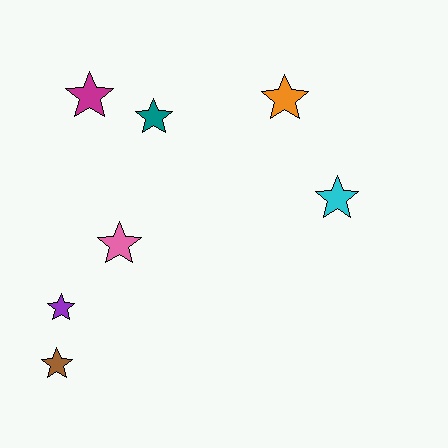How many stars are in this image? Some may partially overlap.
There are 7 stars.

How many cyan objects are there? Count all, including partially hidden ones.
There is 1 cyan object.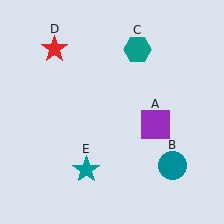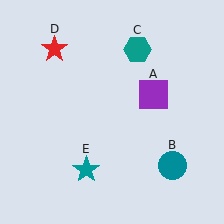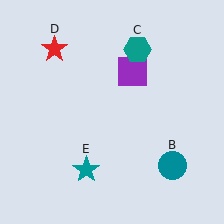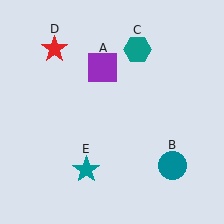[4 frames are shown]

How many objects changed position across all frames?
1 object changed position: purple square (object A).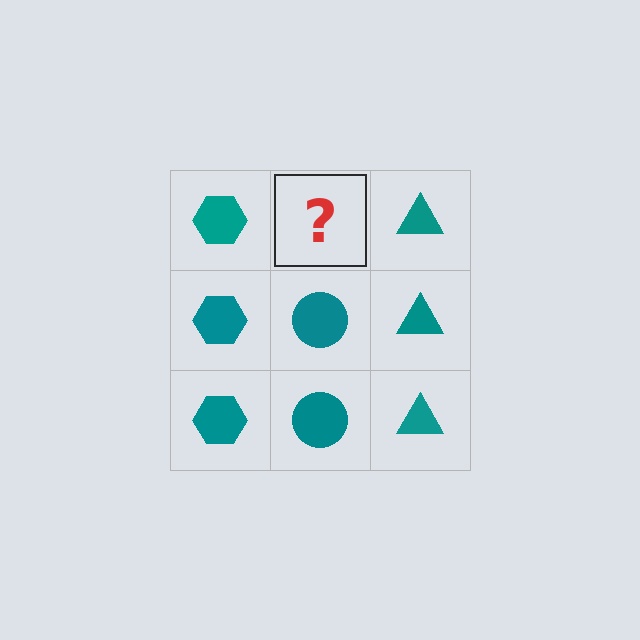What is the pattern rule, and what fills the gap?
The rule is that each column has a consistent shape. The gap should be filled with a teal circle.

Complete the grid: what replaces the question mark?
The question mark should be replaced with a teal circle.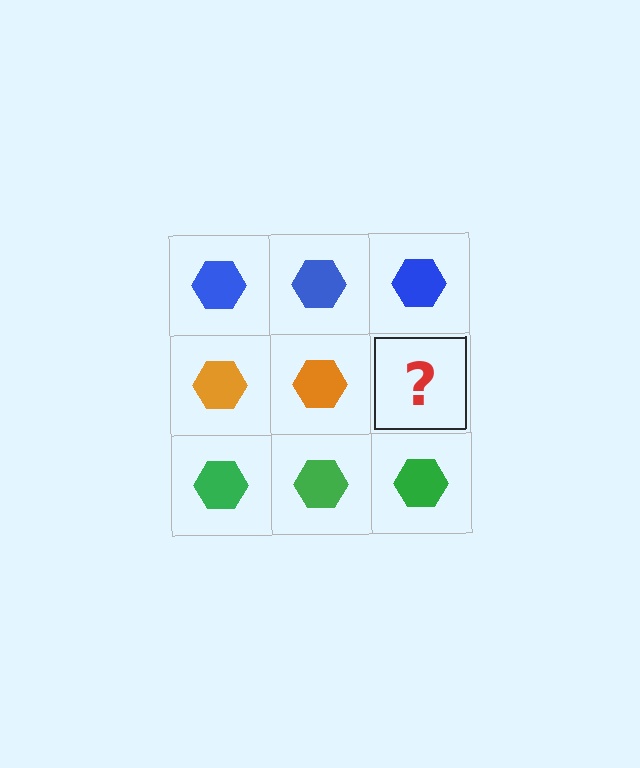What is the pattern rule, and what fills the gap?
The rule is that each row has a consistent color. The gap should be filled with an orange hexagon.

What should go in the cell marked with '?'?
The missing cell should contain an orange hexagon.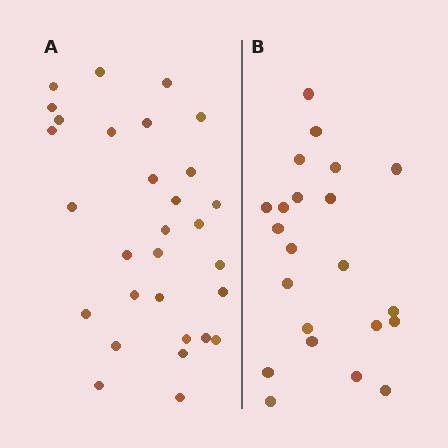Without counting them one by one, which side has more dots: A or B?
Region A (the left region) has more dots.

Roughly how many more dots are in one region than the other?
Region A has roughly 8 or so more dots than region B.